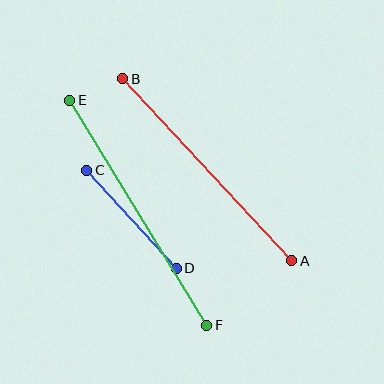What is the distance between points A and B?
The distance is approximately 249 pixels.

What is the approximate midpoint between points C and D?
The midpoint is at approximately (131, 219) pixels.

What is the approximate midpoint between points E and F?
The midpoint is at approximately (138, 213) pixels.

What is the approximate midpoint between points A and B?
The midpoint is at approximately (207, 170) pixels.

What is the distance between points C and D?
The distance is approximately 133 pixels.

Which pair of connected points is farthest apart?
Points E and F are farthest apart.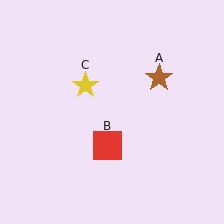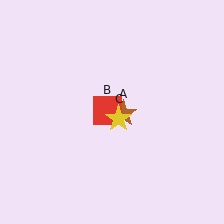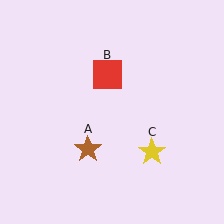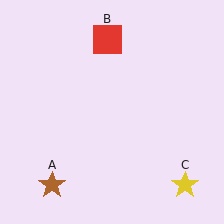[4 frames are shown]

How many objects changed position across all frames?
3 objects changed position: brown star (object A), red square (object B), yellow star (object C).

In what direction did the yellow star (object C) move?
The yellow star (object C) moved down and to the right.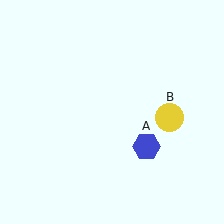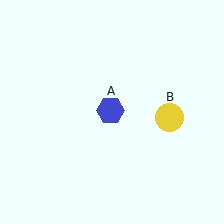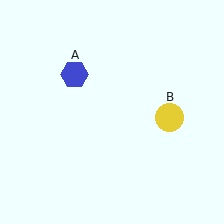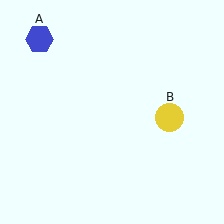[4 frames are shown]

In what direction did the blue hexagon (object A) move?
The blue hexagon (object A) moved up and to the left.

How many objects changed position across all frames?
1 object changed position: blue hexagon (object A).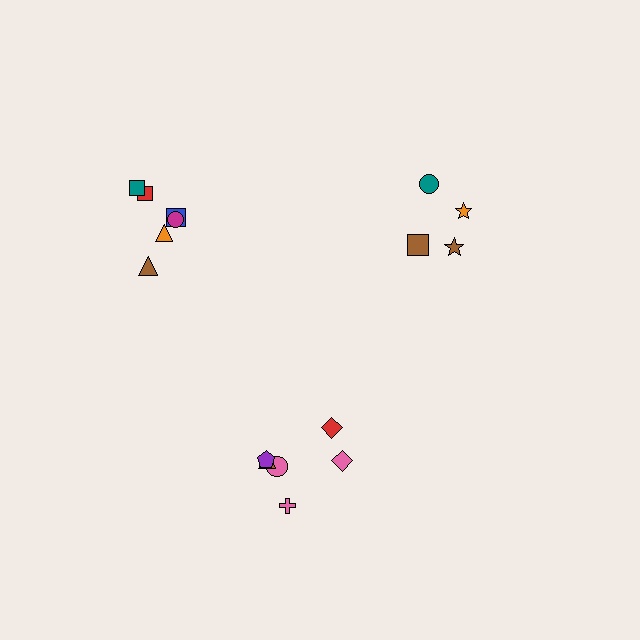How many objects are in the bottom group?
There are 6 objects.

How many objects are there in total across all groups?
There are 16 objects.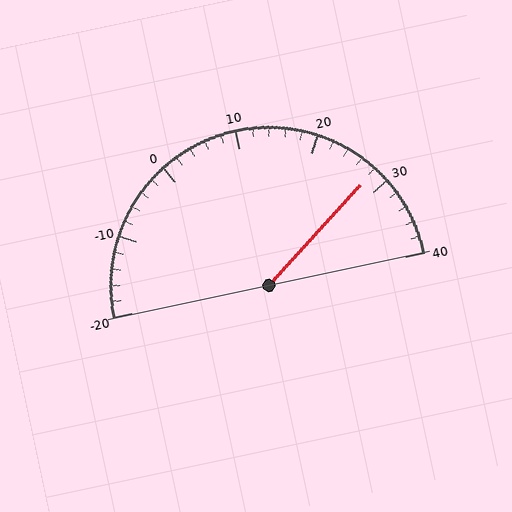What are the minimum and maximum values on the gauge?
The gauge ranges from -20 to 40.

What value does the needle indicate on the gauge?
The needle indicates approximately 28.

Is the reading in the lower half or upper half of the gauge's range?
The reading is in the upper half of the range (-20 to 40).